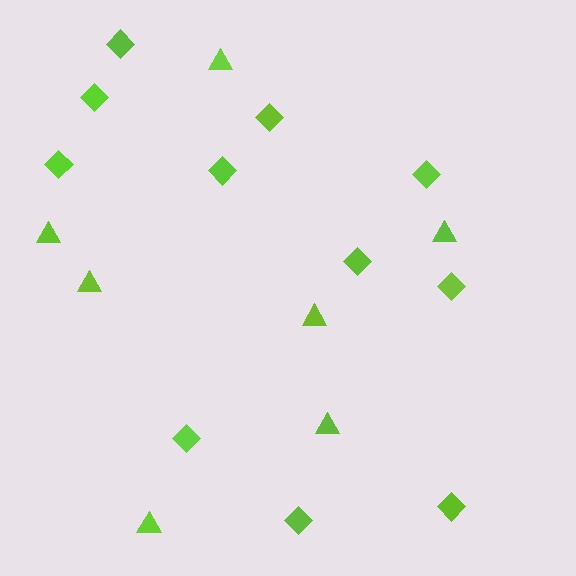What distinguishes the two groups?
There are 2 groups: one group of triangles (7) and one group of diamonds (11).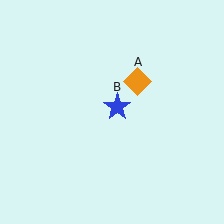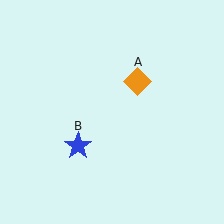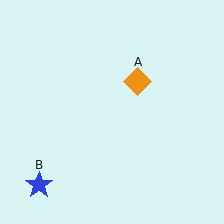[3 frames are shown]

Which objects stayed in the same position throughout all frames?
Orange diamond (object A) remained stationary.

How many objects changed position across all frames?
1 object changed position: blue star (object B).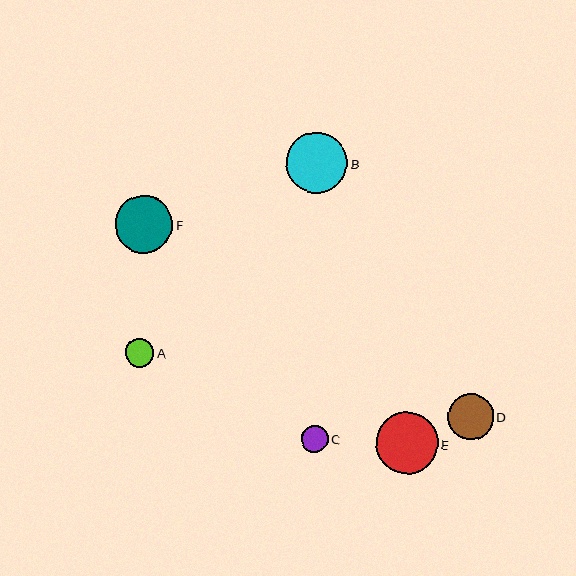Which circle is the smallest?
Circle C is the smallest with a size of approximately 27 pixels.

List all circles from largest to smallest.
From largest to smallest: B, E, F, D, A, C.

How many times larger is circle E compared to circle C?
Circle E is approximately 2.3 times the size of circle C.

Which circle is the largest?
Circle B is the largest with a size of approximately 62 pixels.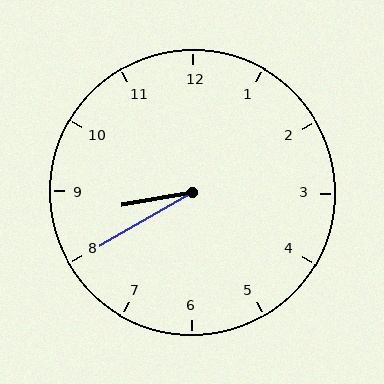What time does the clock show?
8:40.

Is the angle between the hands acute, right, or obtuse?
It is acute.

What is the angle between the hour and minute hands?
Approximately 20 degrees.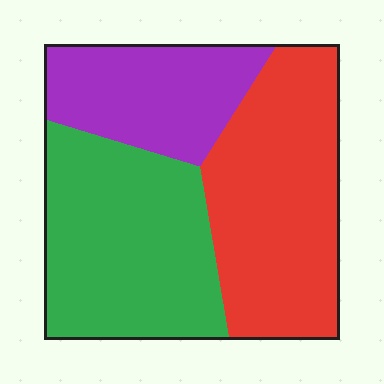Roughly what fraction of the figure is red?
Red covers roughly 40% of the figure.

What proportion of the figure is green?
Green covers 38% of the figure.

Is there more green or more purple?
Green.